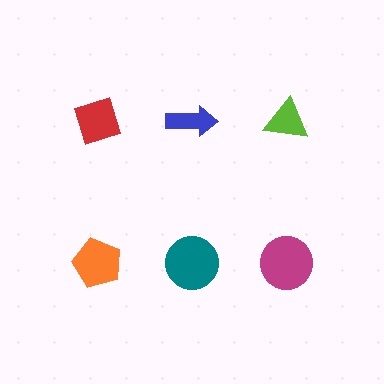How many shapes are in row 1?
3 shapes.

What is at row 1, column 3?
A lime triangle.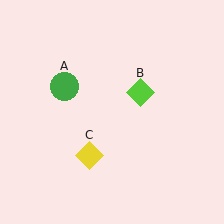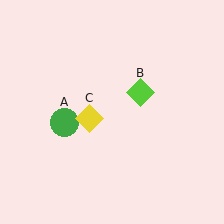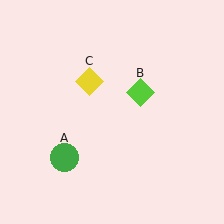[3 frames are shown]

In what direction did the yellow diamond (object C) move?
The yellow diamond (object C) moved up.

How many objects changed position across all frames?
2 objects changed position: green circle (object A), yellow diamond (object C).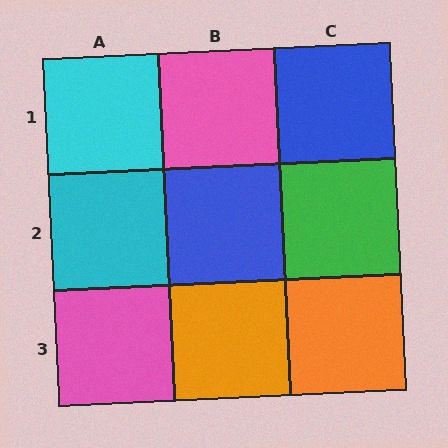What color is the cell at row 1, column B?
Pink.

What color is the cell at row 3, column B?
Orange.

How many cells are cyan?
2 cells are cyan.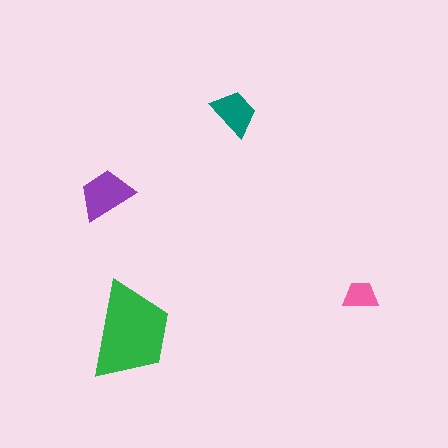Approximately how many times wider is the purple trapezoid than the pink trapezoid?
About 1.5 times wider.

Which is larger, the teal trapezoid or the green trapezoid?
The green one.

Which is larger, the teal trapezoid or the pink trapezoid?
The teal one.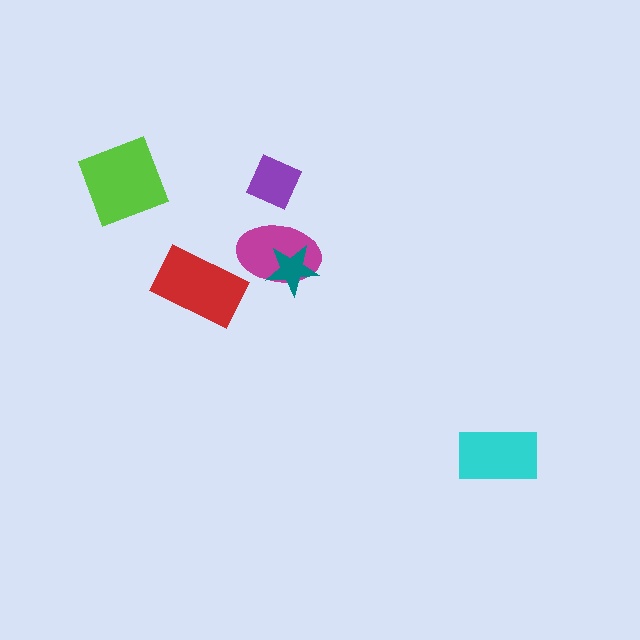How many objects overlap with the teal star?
1 object overlaps with the teal star.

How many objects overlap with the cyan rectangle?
0 objects overlap with the cyan rectangle.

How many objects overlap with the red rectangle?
0 objects overlap with the red rectangle.